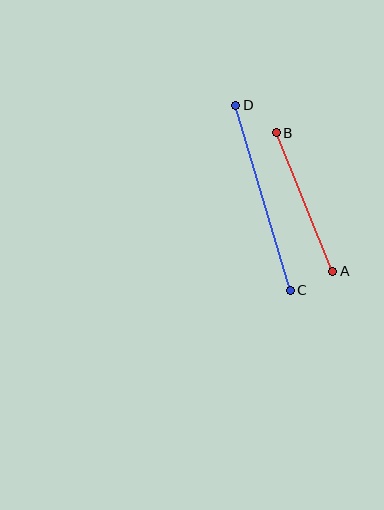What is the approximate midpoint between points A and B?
The midpoint is at approximately (305, 202) pixels.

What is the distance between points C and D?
The distance is approximately 193 pixels.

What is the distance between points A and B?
The distance is approximately 149 pixels.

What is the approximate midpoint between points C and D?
The midpoint is at approximately (263, 198) pixels.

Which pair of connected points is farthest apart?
Points C and D are farthest apart.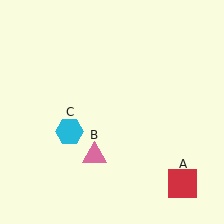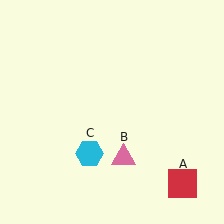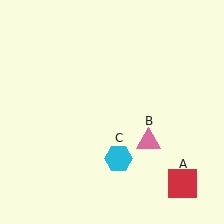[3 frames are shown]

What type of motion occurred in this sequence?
The pink triangle (object B), cyan hexagon (object C) rotated counterclockwise around the center of the scene.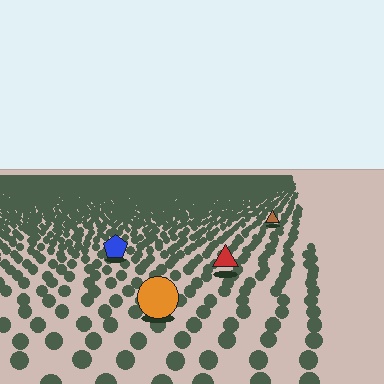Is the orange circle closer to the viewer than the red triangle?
Yes. The orange circle is closer — you can tell from the texture gradient: the ground texture is coarser near it.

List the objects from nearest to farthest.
From nearest to farthest: the orange circle, the red triangle, the blue pentagon, the brown triangle.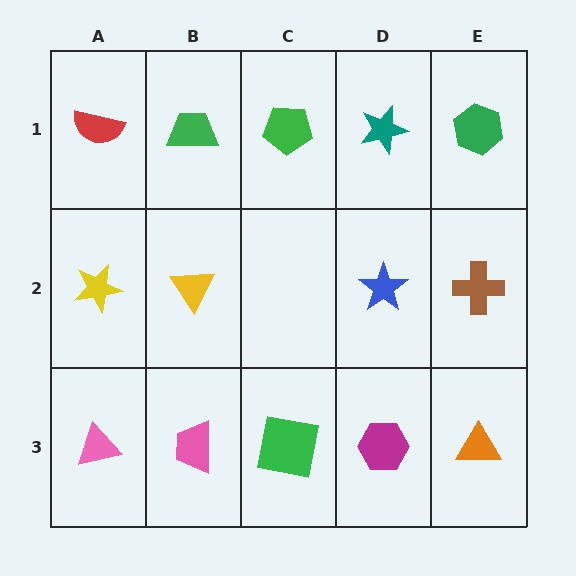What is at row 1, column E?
A green hexagon.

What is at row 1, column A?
A red semicircle.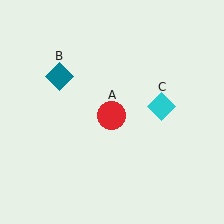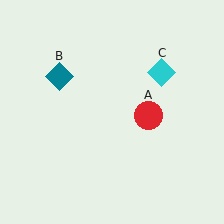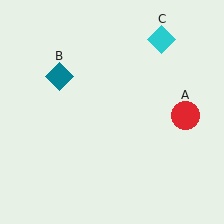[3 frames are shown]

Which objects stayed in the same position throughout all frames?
Teal diamond (object B) remained stationary.